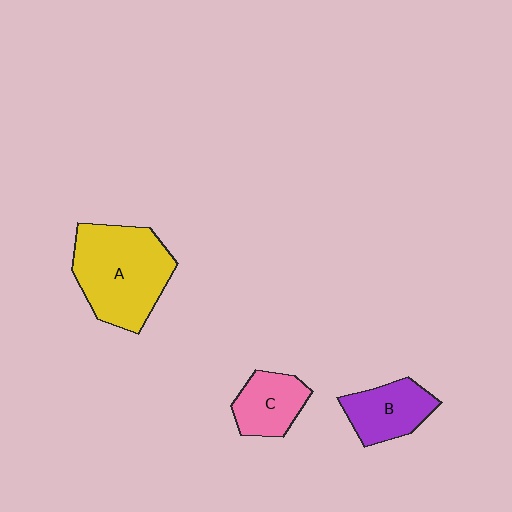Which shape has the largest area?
Shape A (yellow).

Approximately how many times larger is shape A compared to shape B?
Approximately 1.9 times.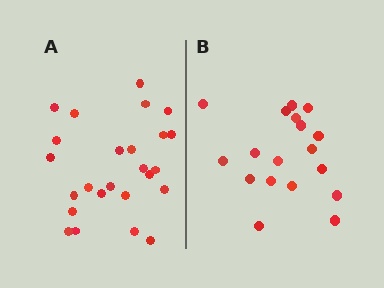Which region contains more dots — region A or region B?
Region A (the left region) has more dots.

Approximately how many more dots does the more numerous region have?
Region A has roughly 8 or so more dots than region B.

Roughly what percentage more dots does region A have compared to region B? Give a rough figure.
About 40% more.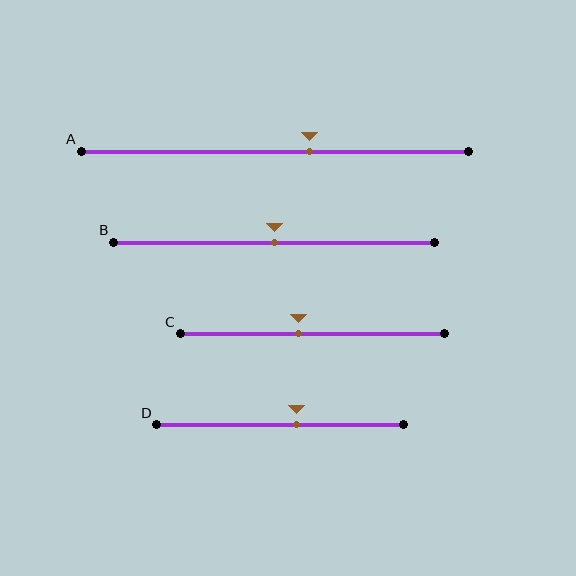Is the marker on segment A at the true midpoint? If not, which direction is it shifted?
No, the marker on segment A is shifted to the right by about 9% of the segment length.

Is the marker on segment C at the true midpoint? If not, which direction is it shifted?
No, the marker on segment C is shifted to the left by about 5% of the segment length.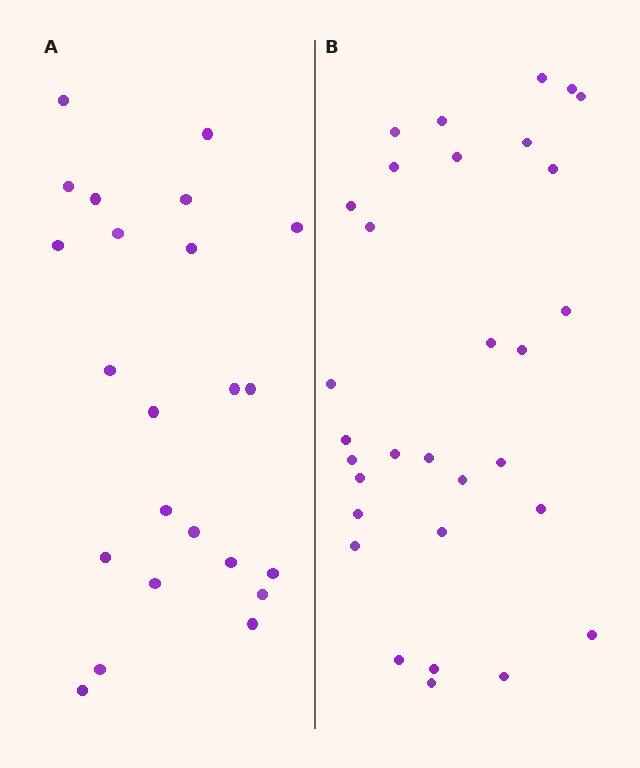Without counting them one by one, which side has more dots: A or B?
Region B (the right region) has more dots.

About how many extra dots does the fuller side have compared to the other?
Region B has roughly 8 or so more dots than region A.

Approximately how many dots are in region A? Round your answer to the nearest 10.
About 20 dots. (The exact count is 23, which rounds to 20.)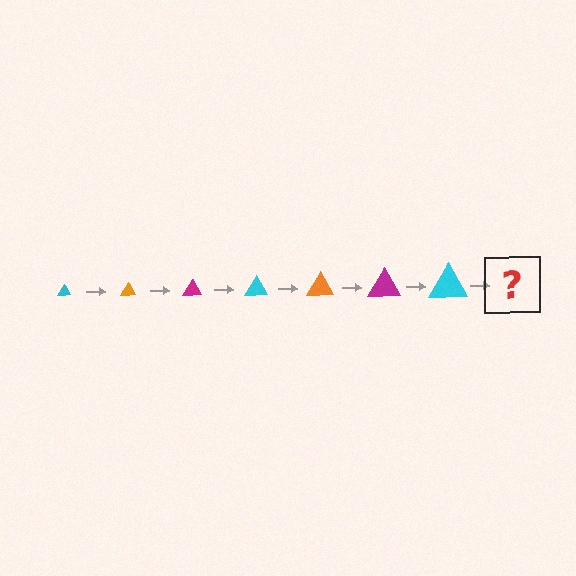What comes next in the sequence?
The next element should be an orange triangle, larger than the previous one.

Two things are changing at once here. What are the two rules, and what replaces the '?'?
The two rules are that the triangle grows larger each step and the color cycles through cyan, orange, and magenta. The '?' should be an orange triangle, larger than the previous one.